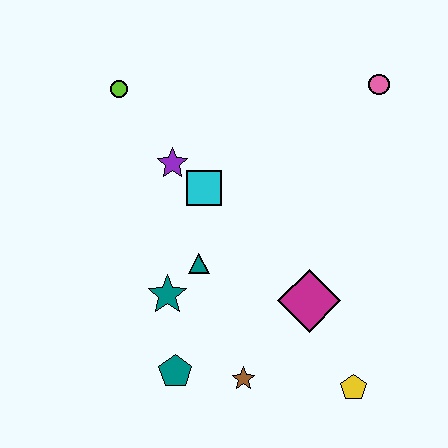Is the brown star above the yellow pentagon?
Yes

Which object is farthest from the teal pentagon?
The pink circle is farthest from the teal pentagon.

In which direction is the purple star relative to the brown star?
The purple star is above the brown star.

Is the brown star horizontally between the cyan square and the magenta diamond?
Yes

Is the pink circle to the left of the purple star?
No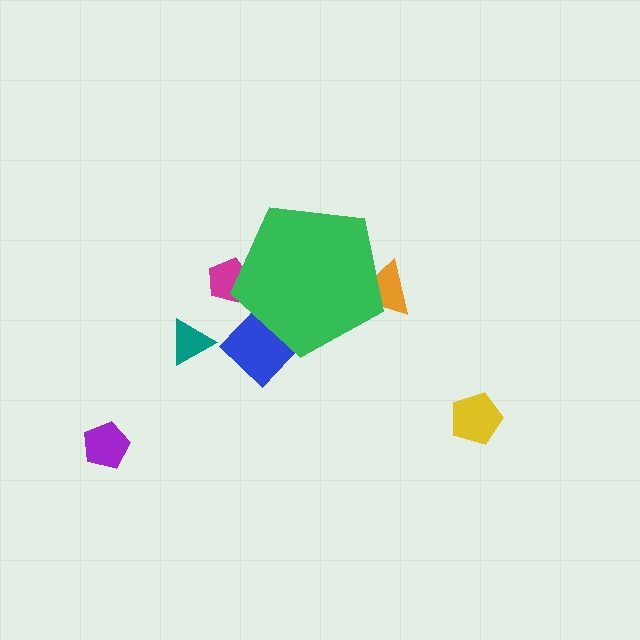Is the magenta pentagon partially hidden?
Yes, the magenta pentagon is partially hidden behind the green pentagon.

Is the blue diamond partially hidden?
Yes, the blue diamond is partially hidden behind the green pentagon.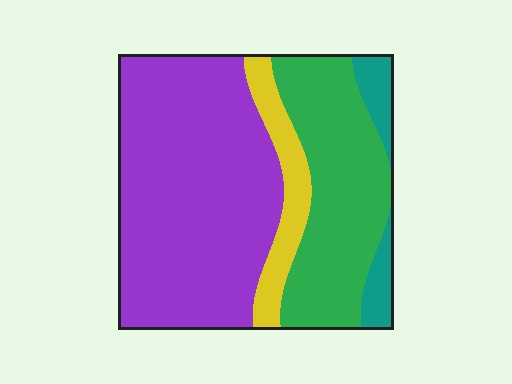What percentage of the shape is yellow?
Yellow covers roughly 10% of the shape.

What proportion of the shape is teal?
Teal covers roughly 5% of the shape.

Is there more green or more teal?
Green.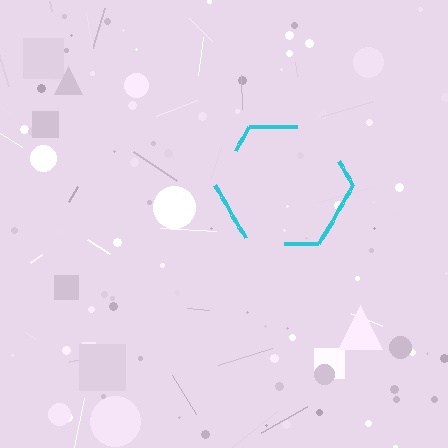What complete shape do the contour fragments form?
The contour fragments form a hexagon.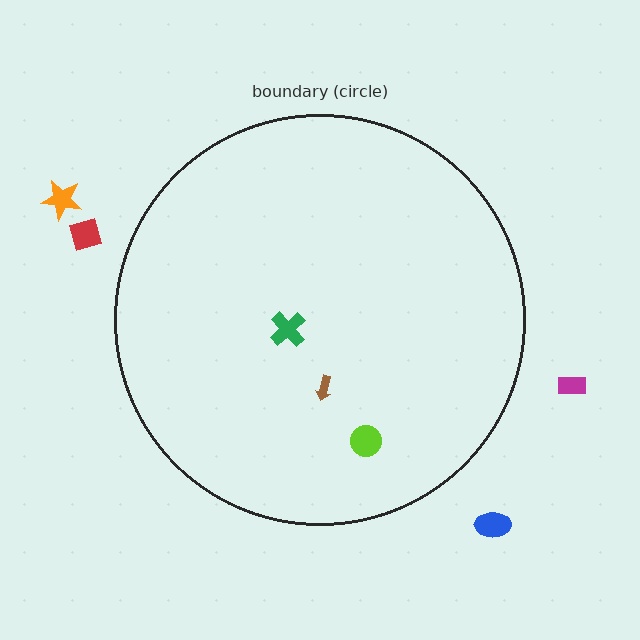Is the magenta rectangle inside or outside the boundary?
Outside.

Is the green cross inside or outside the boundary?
Inside.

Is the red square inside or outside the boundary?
Outside.